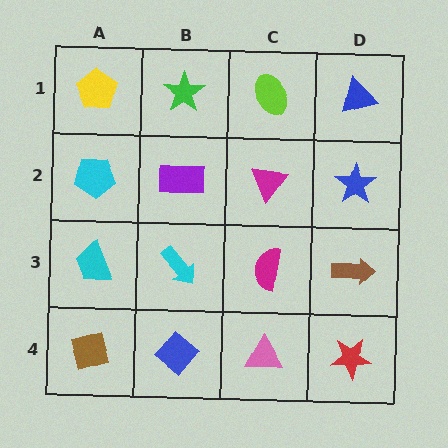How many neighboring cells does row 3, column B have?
4.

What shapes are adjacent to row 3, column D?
A blue star (row 2, column D), a red star (row 4, column D), a magenta semicircle (row 3, column C).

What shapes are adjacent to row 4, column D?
A brown arrow (row 3, column D), a pink triangle (row 4, column C).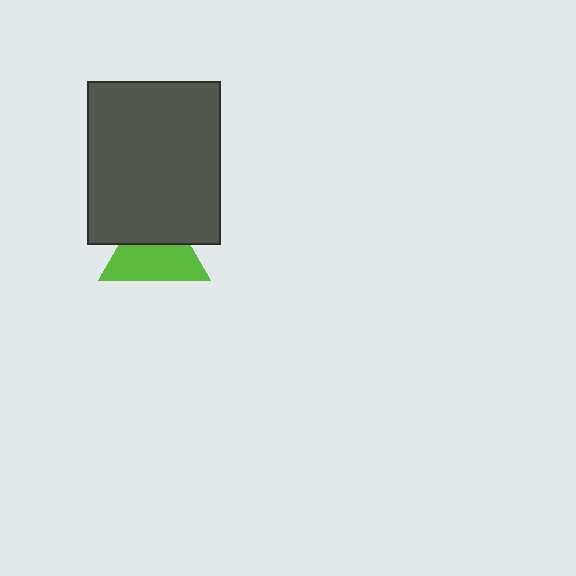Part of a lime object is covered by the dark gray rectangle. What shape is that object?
It is a triangle.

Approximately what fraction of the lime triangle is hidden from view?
Roughly 40% of the lime triangle is hidden behind the dark gray rectangle.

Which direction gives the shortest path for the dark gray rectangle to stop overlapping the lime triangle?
Moving up gives the shortest separation.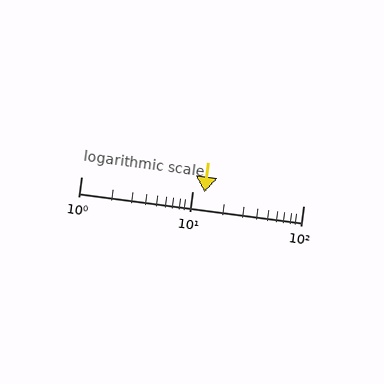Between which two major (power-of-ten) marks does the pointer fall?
The pointer is between 10 and 100.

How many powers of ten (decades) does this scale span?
The scale spans 2 decades, from 1 to 100.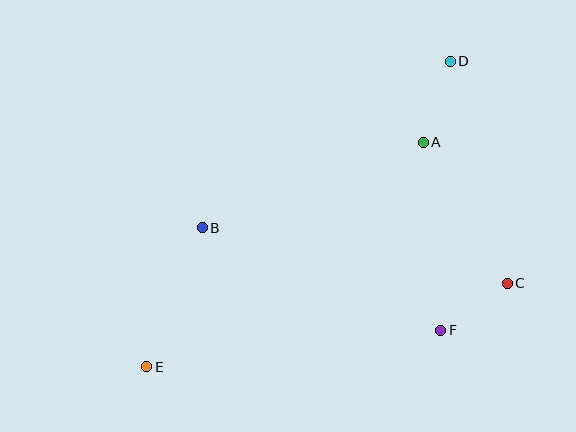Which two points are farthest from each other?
Points D and E are farthest from each other.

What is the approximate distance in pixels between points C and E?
The distance between C and E is approximately 370 pixels.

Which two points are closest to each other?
Points C and F are closest to each other.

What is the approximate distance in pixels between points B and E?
The distance between B and E is approximately 150 pixels.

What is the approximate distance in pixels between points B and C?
The distance between B and C is approximately 310 pixels.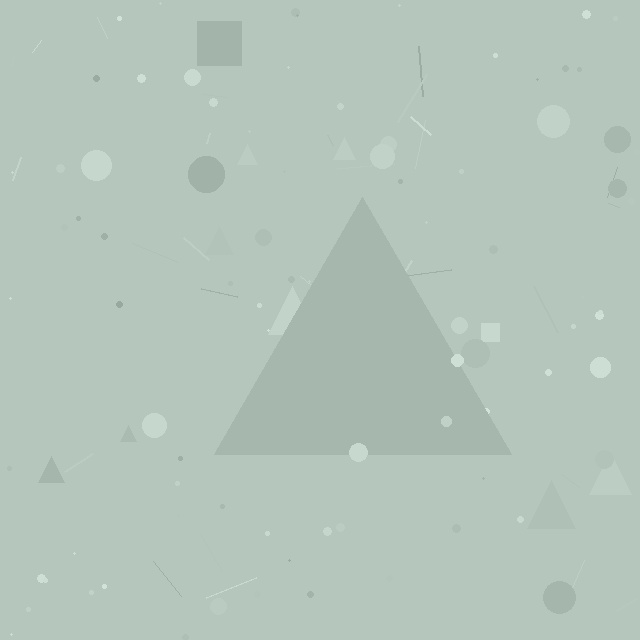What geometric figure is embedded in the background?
A triangle is embedded in the background.